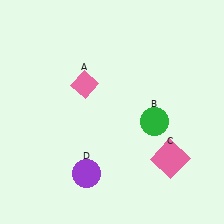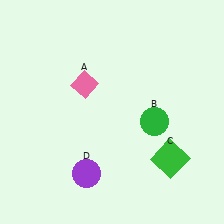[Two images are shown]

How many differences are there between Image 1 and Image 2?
There is 1 difference between the two images.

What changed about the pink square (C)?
In Image 1, C is pink. In Image 2, it changed to green.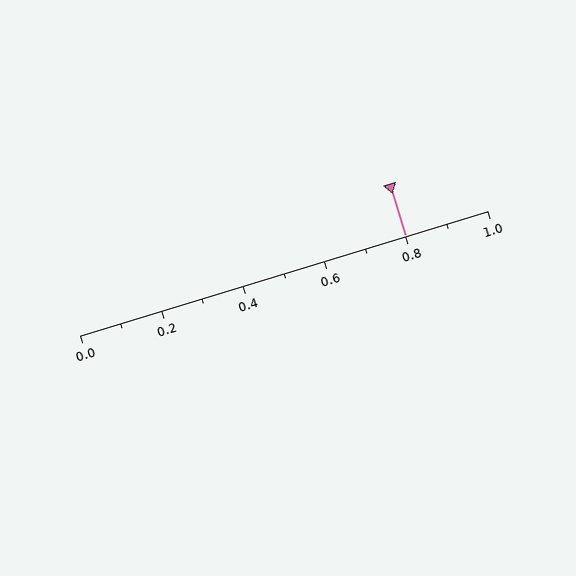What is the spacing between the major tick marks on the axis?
The major ticks are spaced 0.2 apart.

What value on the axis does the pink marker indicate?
The marker indicates approximately 0.8.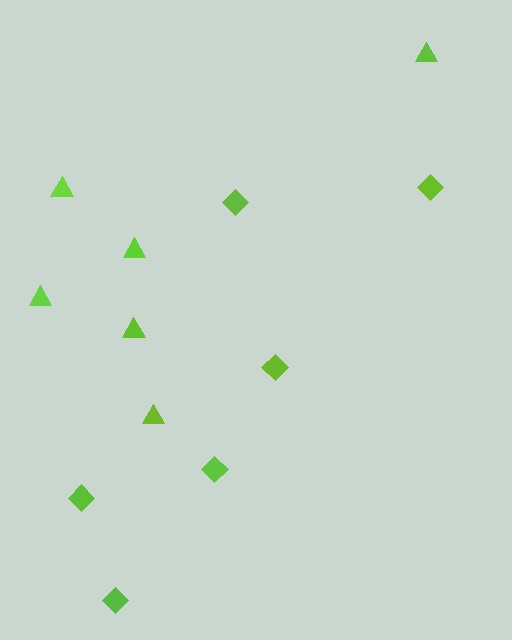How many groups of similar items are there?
There are 2 groups: one group of diamonds (6) and one group of triangles (6).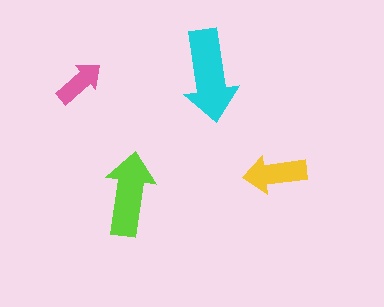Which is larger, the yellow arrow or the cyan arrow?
The cyan one.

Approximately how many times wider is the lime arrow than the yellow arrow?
About 1.5 times wider.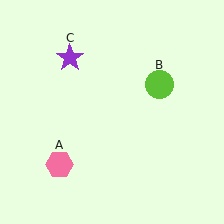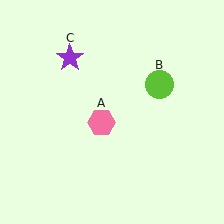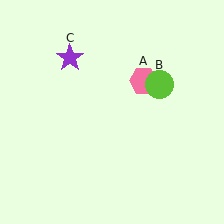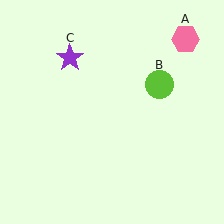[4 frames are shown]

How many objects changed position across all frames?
1 object changed position: pink hexagon (object A).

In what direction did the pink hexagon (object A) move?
The pink hexagon (object A) moved up and to the right.